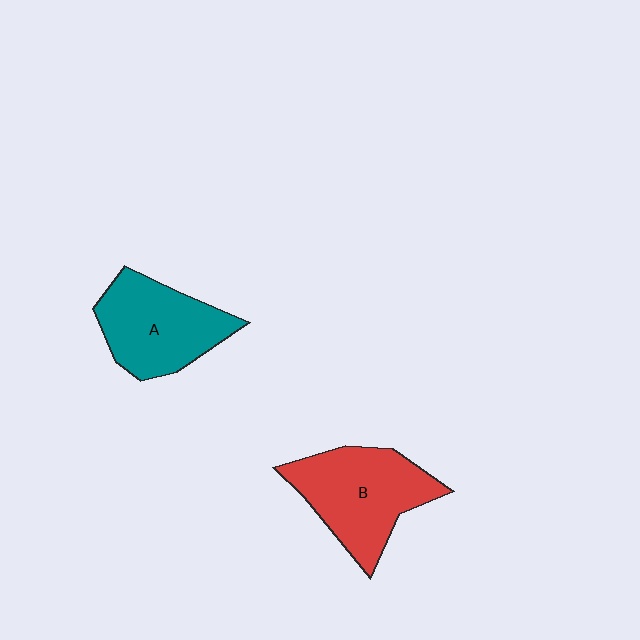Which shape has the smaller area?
Shape A (teal).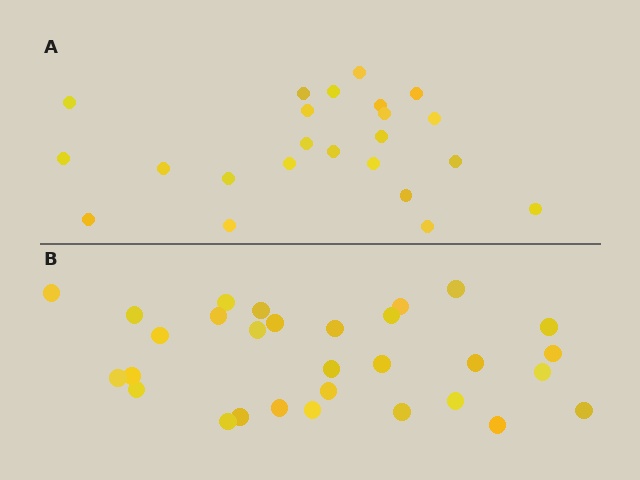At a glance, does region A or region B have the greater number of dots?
Region B (the bottom region) has more dots.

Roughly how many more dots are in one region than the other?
Region B has roughly 8 or so more dots than region A.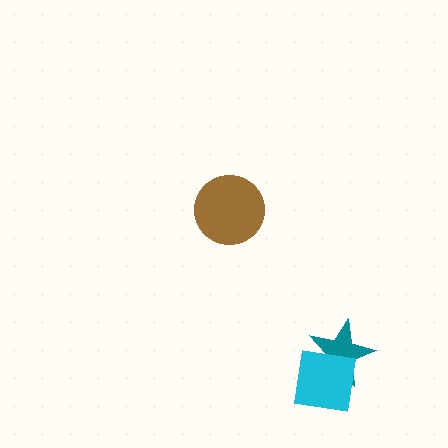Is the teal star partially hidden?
Yes, it is partially covered by another shape.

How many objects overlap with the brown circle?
0 objects overlap with the brown circle.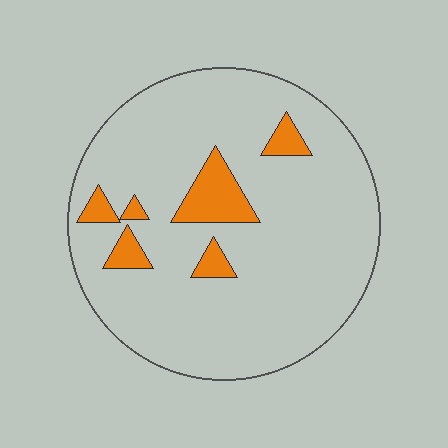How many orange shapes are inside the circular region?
6.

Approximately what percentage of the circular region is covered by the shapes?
Approximately 10%.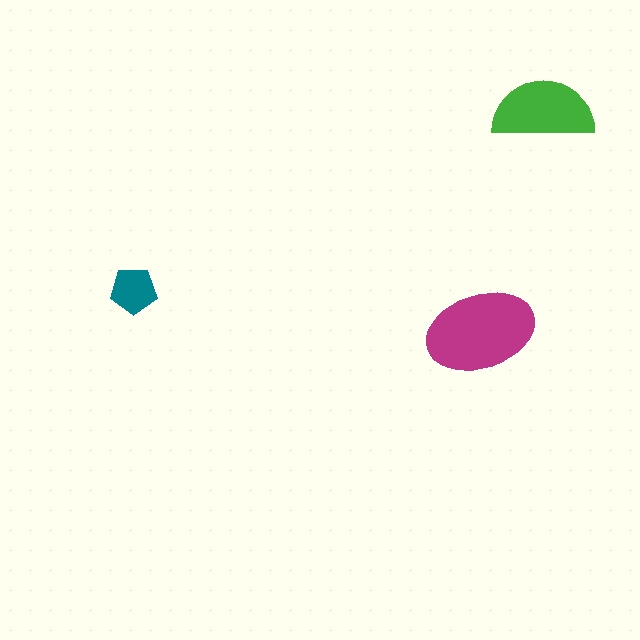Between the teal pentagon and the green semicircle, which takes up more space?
The green semicircle.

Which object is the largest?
The magenta ellipse.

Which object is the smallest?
The teal pentagon.